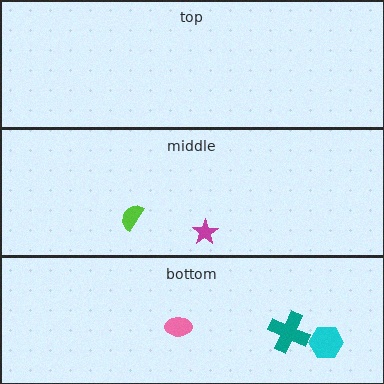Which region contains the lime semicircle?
The middle region.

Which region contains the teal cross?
The bottom region.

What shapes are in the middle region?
The magenta star, the lime semicircle.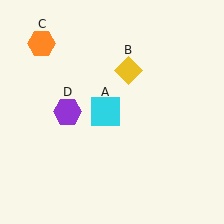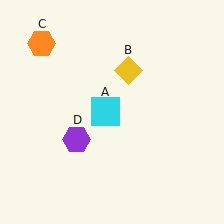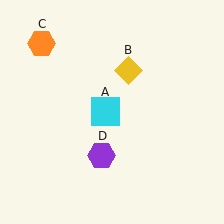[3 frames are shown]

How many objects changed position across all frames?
1 object changed position: purple hexagon (object D).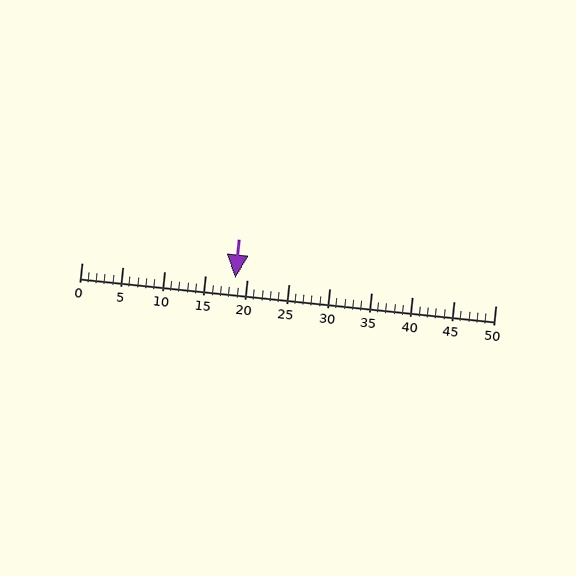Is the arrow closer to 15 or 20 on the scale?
The arrow is closer to 20.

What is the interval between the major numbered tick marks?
The major tick marks are spaced 5 units apart.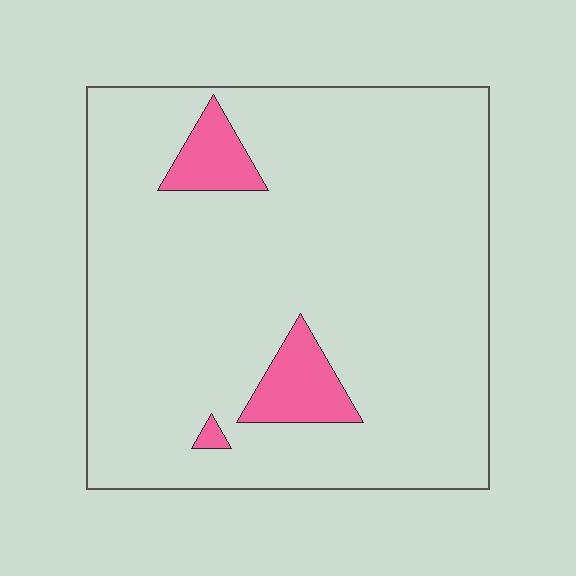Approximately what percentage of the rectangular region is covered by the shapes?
Approximately 10%.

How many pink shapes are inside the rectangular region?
3.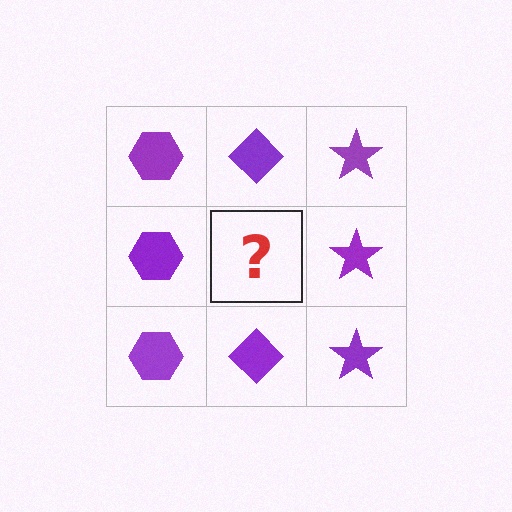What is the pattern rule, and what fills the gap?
The rule is that each column has a consistent shape. The gap should be filled with a purple diamond.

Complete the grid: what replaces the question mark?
The question mark should be replaced with a purple diamond.